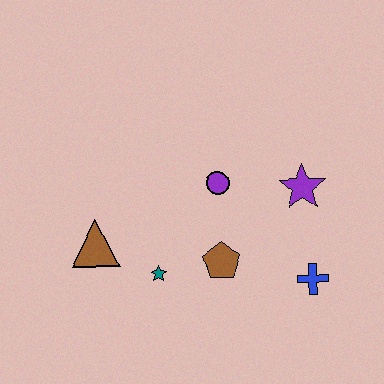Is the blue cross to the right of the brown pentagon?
Yes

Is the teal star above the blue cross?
Yes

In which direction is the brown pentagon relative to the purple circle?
The brown pentagon is below the purple circle.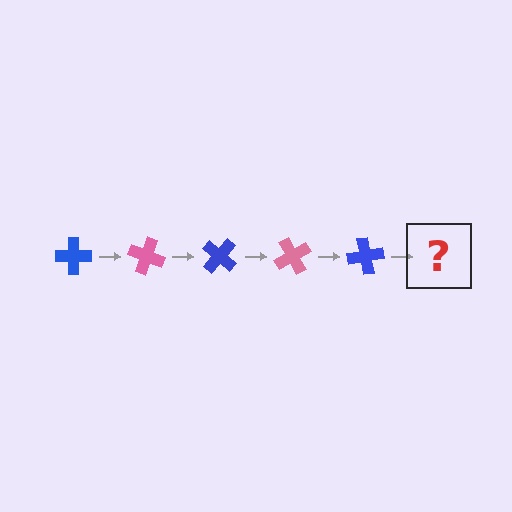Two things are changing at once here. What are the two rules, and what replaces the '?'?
The two rules are that it rotates 20 degrees each step and the color cycles through blue and pink. The '?' should be a pink cross, rotated 100 degrees from the start.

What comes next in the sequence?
The next element should be a pink cross, rotated 100 degrees from the start.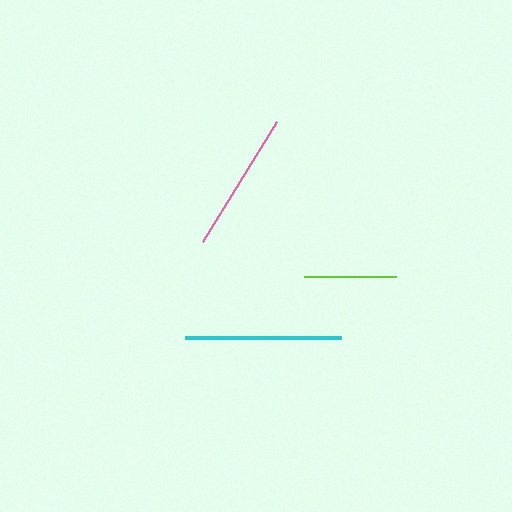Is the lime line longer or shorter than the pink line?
The pink line is longer than the lime line.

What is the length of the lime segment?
The lime segment is approximately 92 pixels long.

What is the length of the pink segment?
The pink segment is approximately 141 pixels long.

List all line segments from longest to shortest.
From longest to shortest: cyan, pink, lime.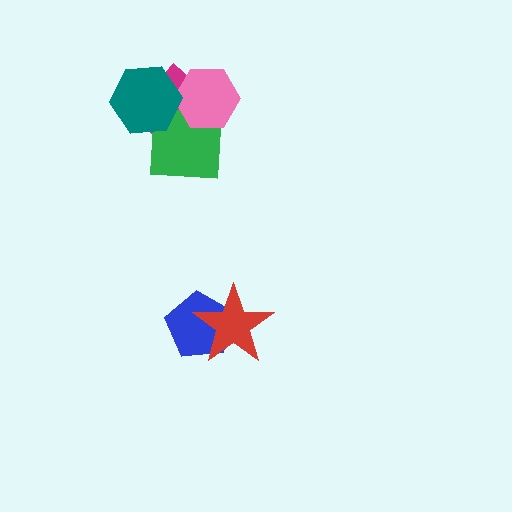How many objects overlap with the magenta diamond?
3 objects overlap with the magenta diamond.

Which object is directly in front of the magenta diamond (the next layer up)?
The green square is directly in front of the magenta diamond.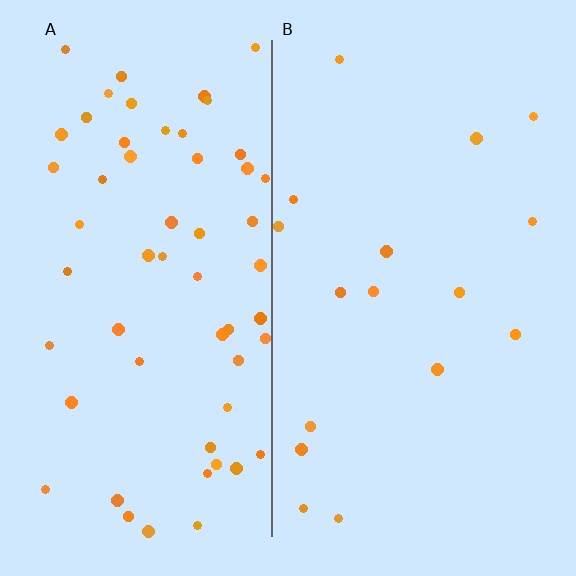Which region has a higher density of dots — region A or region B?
A (the left).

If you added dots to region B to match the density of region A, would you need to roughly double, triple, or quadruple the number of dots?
Approximately triple.